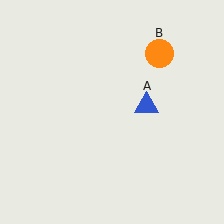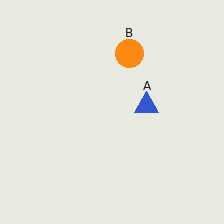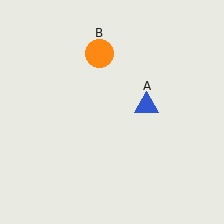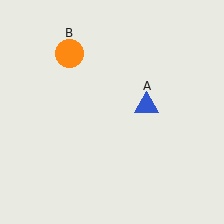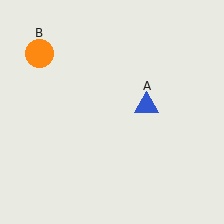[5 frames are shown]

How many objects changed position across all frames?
1 object changed position: orange circle (object B).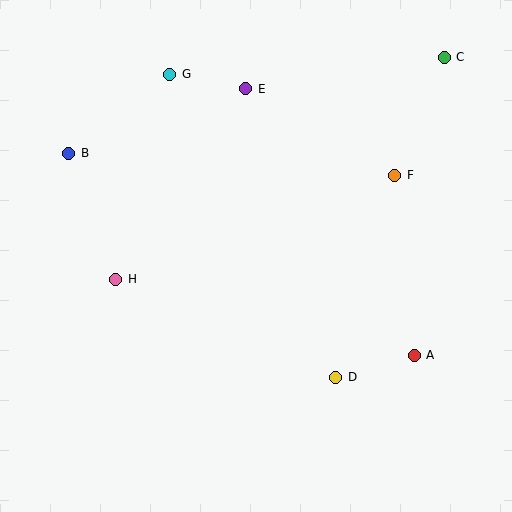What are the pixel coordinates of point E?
Point E is at (246, 89).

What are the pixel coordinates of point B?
Point B is at (69, 153).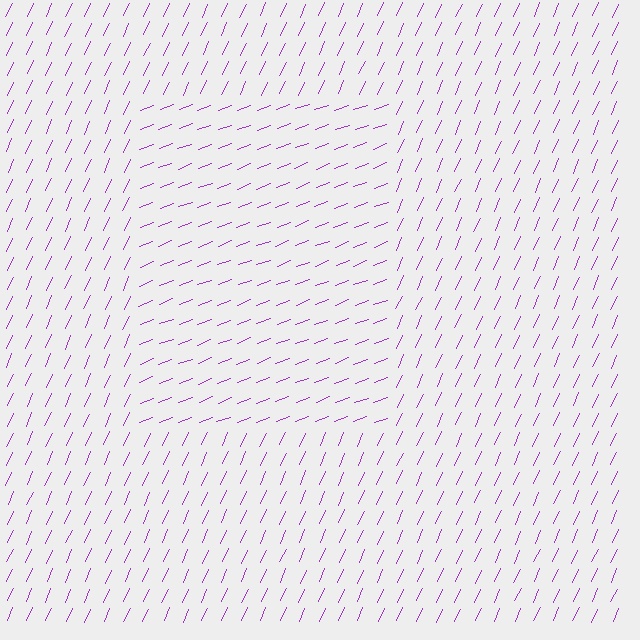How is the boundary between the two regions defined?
The boundary is defined purely by a change in line orientation (approximately 45 degrees difference). All lines are the same color and thickness.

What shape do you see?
I see a rectangle.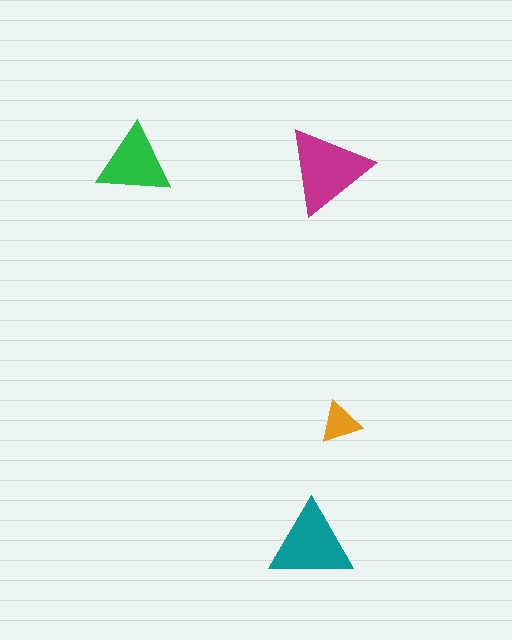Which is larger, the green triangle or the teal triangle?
The teal one.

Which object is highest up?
The green triangle is topmost.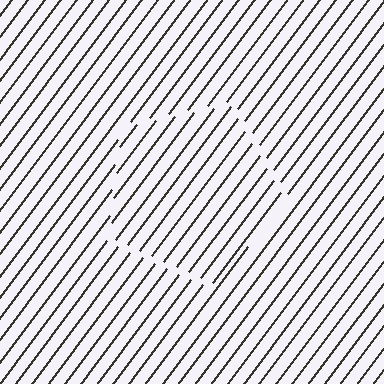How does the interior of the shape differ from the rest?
The interior of the shape contains the same grating, shifted by half a period — the contour is defined by the phase discontinuity where line-ends from the inner and outer gratings abut.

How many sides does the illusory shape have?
5 sides — the line-ends trace a pentagon.